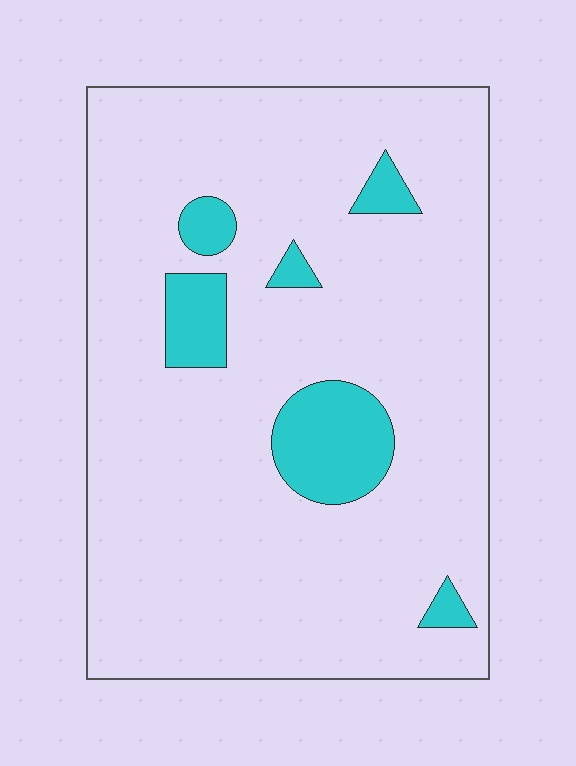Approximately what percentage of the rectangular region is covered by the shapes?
Approximately 10%.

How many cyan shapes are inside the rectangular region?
6.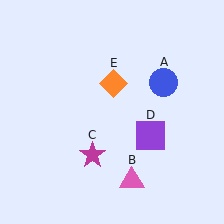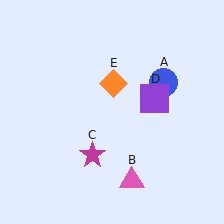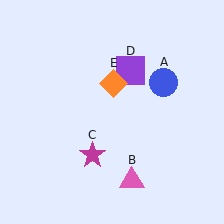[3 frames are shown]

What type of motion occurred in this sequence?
The purple square (object D) rotated counterclockwise around the center of the scene.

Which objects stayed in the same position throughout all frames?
Blue circle (object A) and pink triangle (object B) and magenta star (object C) and orange diamond (object E) remained stationary.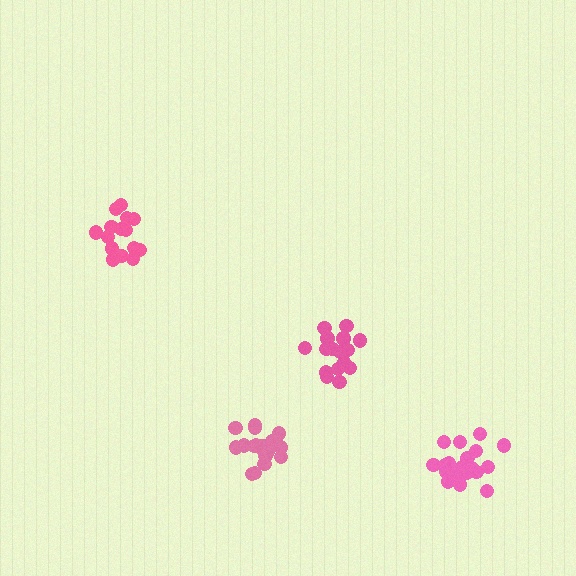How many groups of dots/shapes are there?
There are 4 groups.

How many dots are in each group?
Group 1: 16 dots, Group 2: 20 dots, Group 3: 16 dots, Group 4: 19 dots (71 total).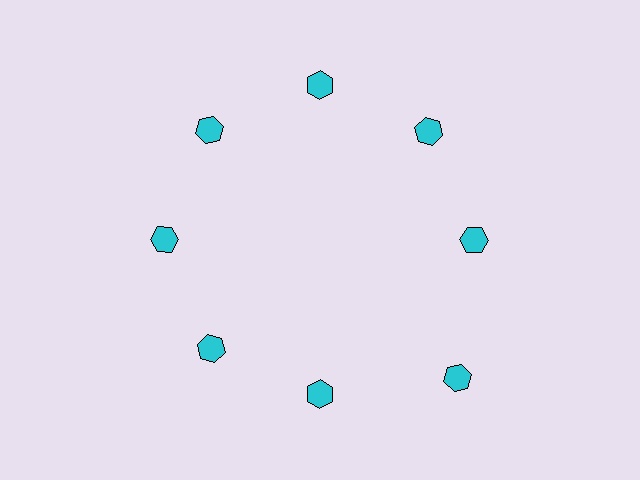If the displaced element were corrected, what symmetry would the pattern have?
It would have 8-fold rotational symmetry — the pattern would map onto itself every 45 degrees.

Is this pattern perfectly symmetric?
No. The 8 cyan hexagons are arranged in a ring, but one element near the 4 o'clock position is pushed outward from the center, breaking the 8-fold rotational symmetry.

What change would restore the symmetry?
The symmetry would be restored by moving it inward, back onto the ring so that all 8 hexagons sit at equal angles and equal distance from the center.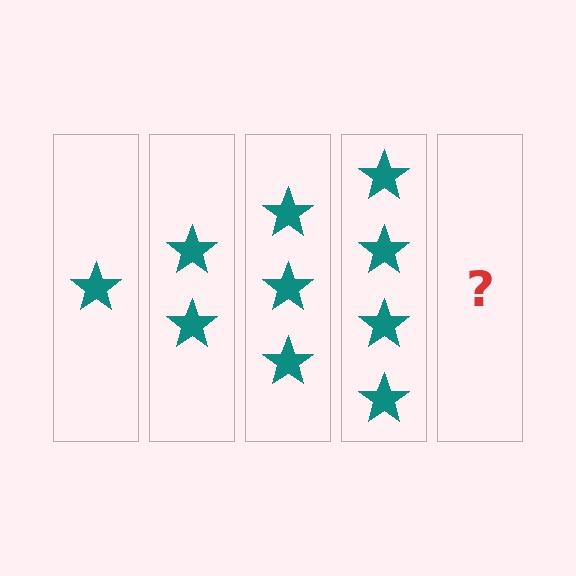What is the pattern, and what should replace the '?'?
The pattern is that each step adds one more star. The '?' should be 5 stars.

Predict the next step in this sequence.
The next step is 5 stars.